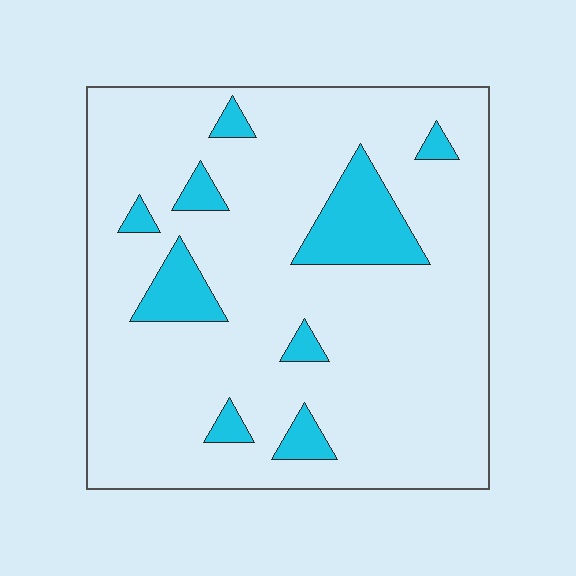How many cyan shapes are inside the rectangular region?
9.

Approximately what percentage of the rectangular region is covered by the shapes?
Approximately 15%.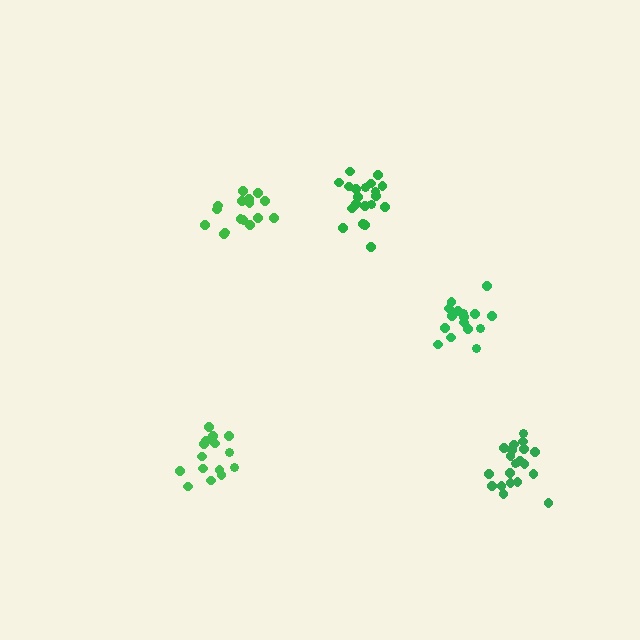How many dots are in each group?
Group 1: 16 dots, Group 2: 20 dots, Group 3: 15 dots, Group 4: 20 dots, Group 5: 16 dots (87 total).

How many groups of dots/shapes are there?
There are 5 groups.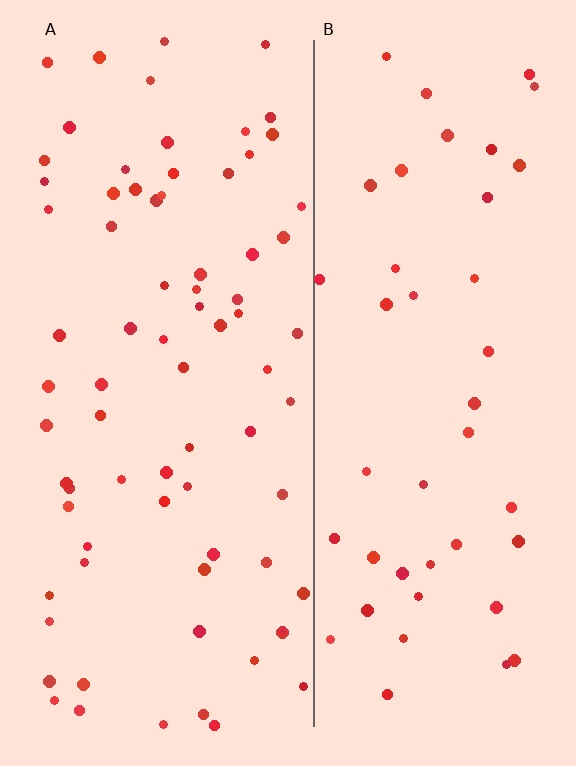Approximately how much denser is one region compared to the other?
Approximately 1.7× — region A over region B.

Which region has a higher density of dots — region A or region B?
A (the left).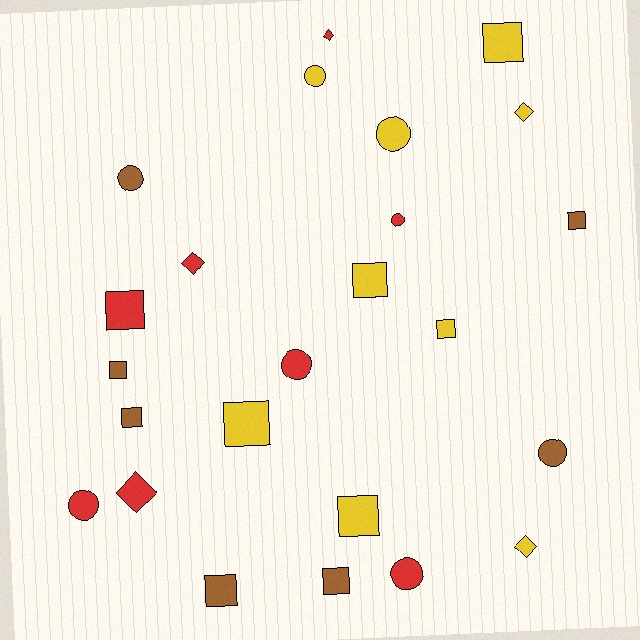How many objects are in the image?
There are 24 objects.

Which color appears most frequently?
Yellow, with 9 objects.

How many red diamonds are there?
There are 3 red diamonds.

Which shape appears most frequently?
Square, with 11 objects.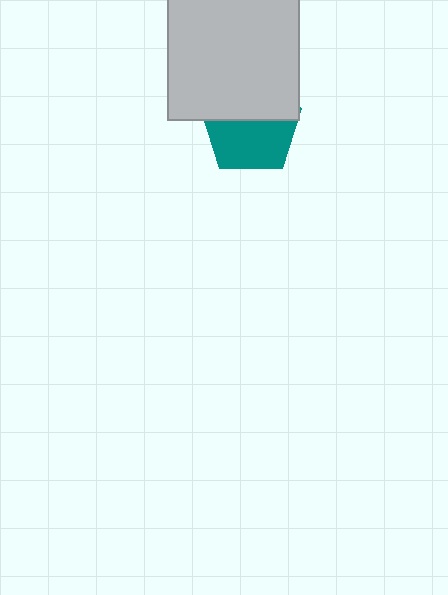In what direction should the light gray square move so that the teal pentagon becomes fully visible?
The light gray square should move up. That is the shortest direction to clear the overlap and leave the teal pentagon fully visible.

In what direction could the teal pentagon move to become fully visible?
The teal pentagon could move down. That would shift it out from behind the light gray square entirely.